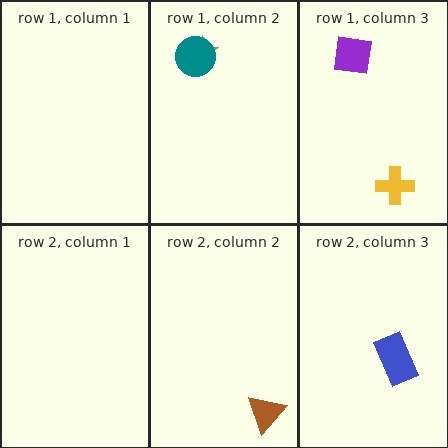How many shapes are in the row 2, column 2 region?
1.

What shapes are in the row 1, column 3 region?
The yellow cross, the purple square.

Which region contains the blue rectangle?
The row 2, column 3 region.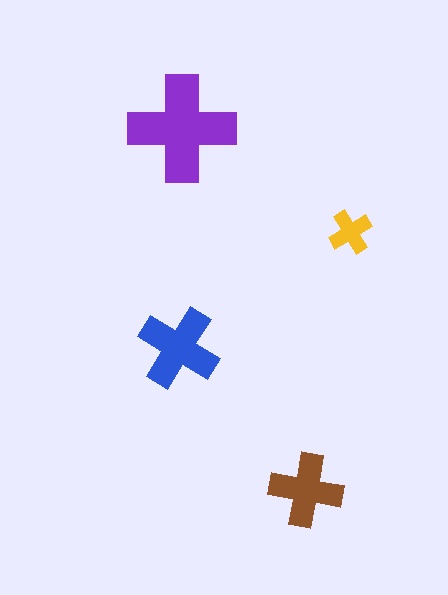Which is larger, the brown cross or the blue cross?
The blue one.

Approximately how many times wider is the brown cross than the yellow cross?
About 1.5 times wider.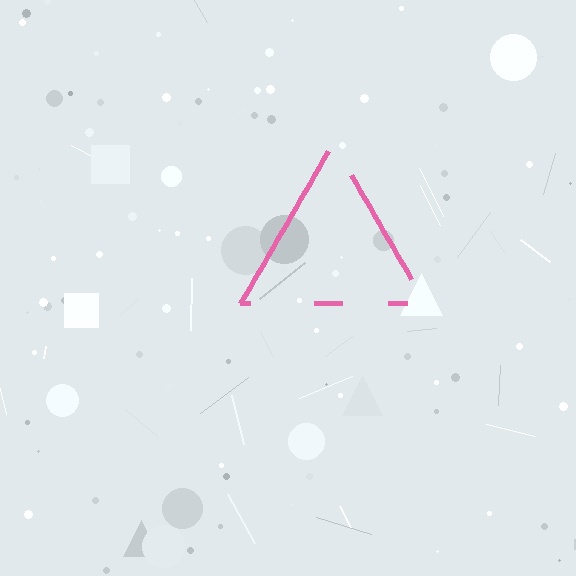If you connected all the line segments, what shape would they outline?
They would outline a triangle.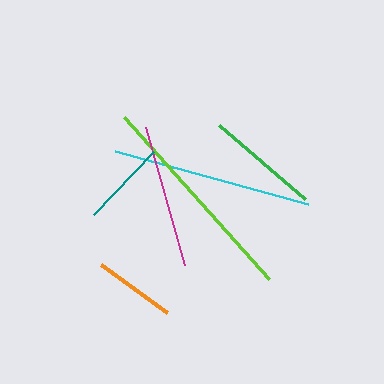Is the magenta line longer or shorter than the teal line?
The magenta line is longer than the teal line.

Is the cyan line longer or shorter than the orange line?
The cyan line is longer than the orange line.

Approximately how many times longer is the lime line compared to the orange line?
The lime line is approximately 2.7 times the length of the orange line.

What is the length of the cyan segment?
The cyan segment is approximately 200 pixels long.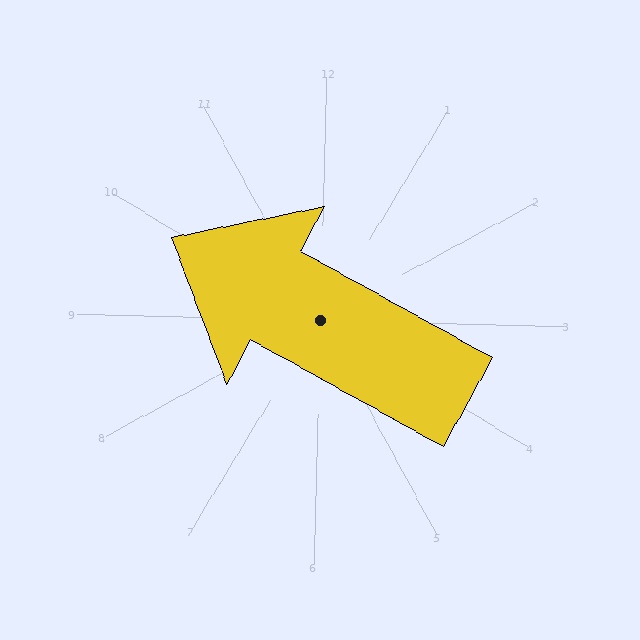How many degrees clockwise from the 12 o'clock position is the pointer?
Approximately 297 degrees.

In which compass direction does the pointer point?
Northwest.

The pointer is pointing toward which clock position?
Roughly 10 o'clock.